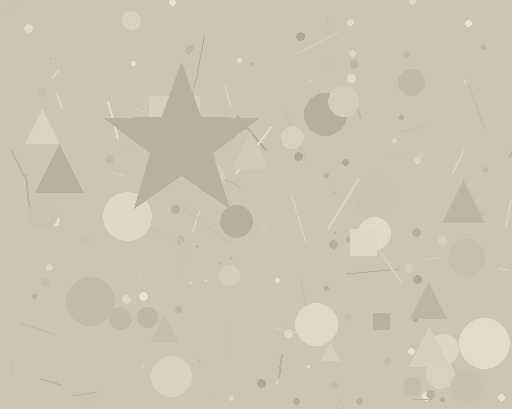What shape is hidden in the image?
A star is hidden in the image.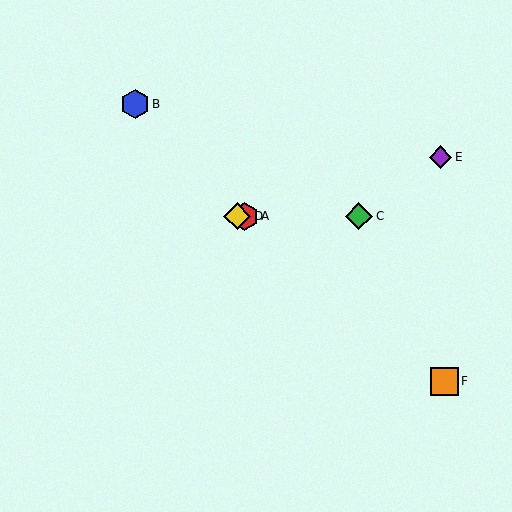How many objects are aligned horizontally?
3 objects (A, C, D) are aligned horizontally.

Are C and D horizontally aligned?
Yes, both are at y≈216.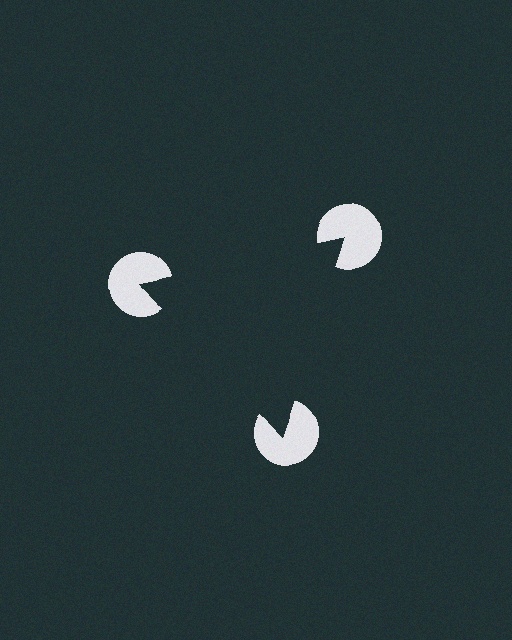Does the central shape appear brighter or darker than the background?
It typically appears slightly darker than the background, even though no actual brightness change is drawn.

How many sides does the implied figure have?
3 sides.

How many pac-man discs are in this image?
There are 3 — one at each vertex of the illusory triangle.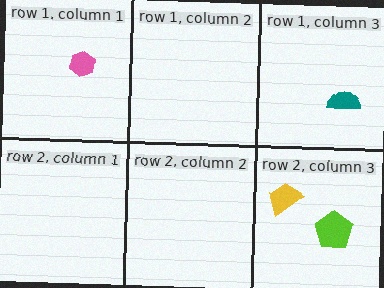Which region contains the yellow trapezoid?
The row 2, column 3 region.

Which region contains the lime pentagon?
The row 2, column 3 region.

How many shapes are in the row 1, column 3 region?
1.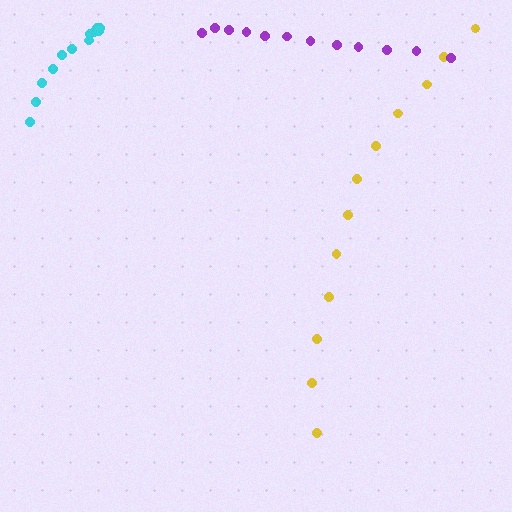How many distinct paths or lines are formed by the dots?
There are 3 distinct paths.